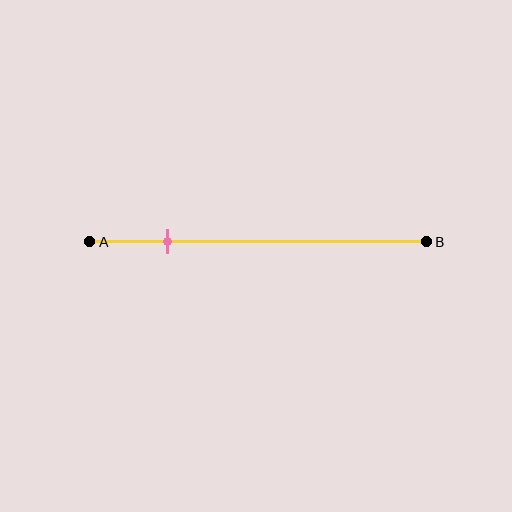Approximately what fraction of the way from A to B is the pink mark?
The pink mark is approximately 25% of the way from A to B.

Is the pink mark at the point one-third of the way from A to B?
No, the mark is at about 25% from A, not at the 33% one-third point.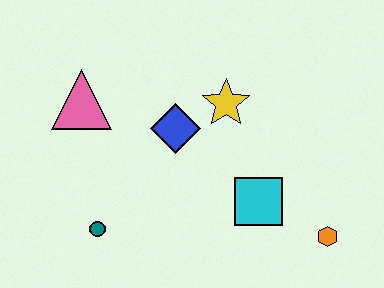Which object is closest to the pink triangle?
The blue diamond is closest to the pink triangle.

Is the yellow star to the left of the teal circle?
No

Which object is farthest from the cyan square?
The pink triangle is farthest from the cyan square.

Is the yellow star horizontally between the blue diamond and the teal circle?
No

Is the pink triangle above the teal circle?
Yes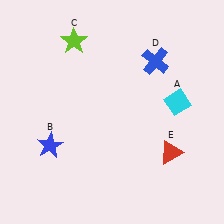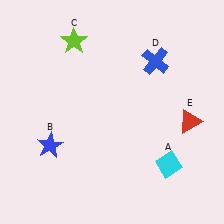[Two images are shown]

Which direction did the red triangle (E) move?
The red triangle (E) moved up.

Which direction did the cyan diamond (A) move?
The cyan diamond (A) moved down.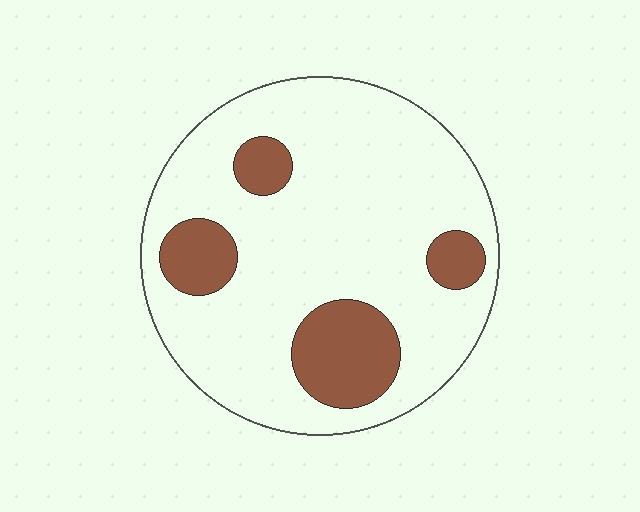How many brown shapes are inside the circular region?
4.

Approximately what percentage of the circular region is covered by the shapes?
Approximately 20%.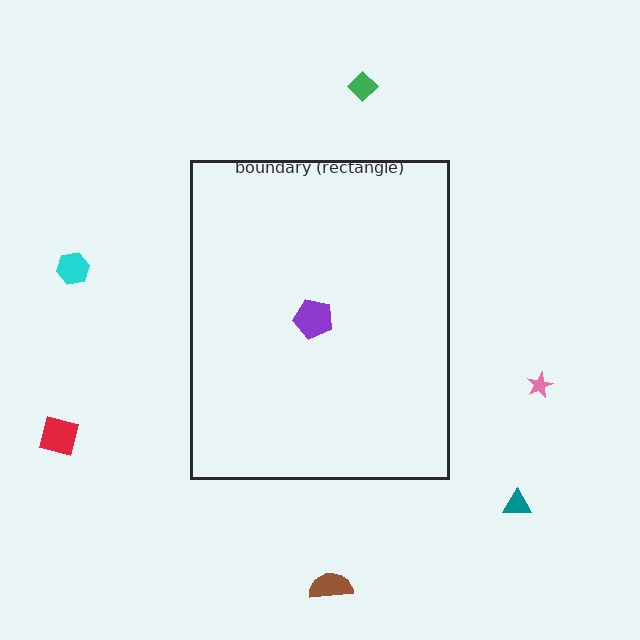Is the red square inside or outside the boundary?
Outside.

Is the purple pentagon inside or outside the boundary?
Inside.